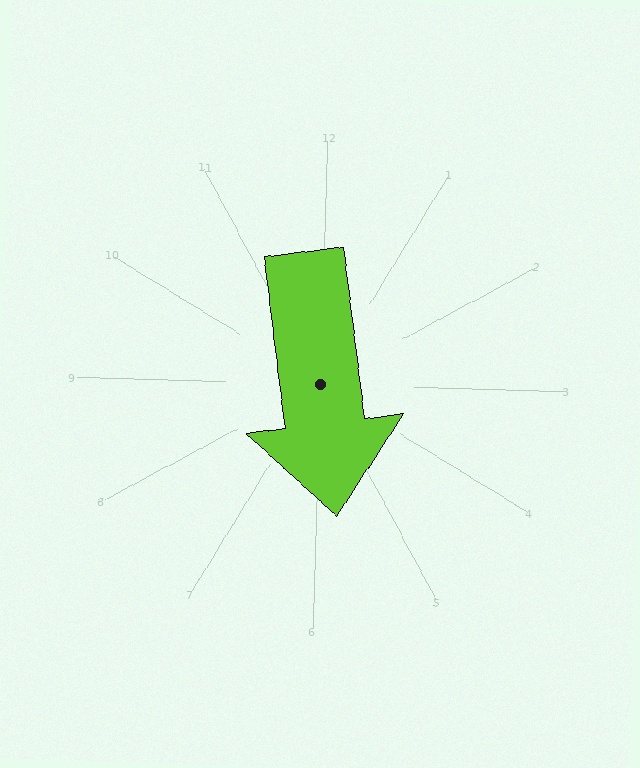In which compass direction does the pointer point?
South.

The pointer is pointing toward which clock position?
Roughly 6 o'clock.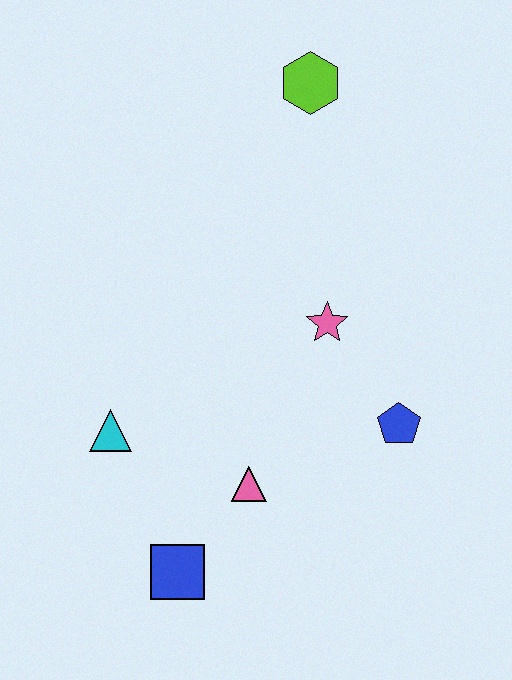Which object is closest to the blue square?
The pink triangle is closest to the blue square.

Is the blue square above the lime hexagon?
No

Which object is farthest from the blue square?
The lime hexagon is farthest from the blue square.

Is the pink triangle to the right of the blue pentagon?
No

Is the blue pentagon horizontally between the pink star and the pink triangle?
No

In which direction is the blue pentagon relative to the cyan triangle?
The blue pentagon is to the right of the cyan triangle.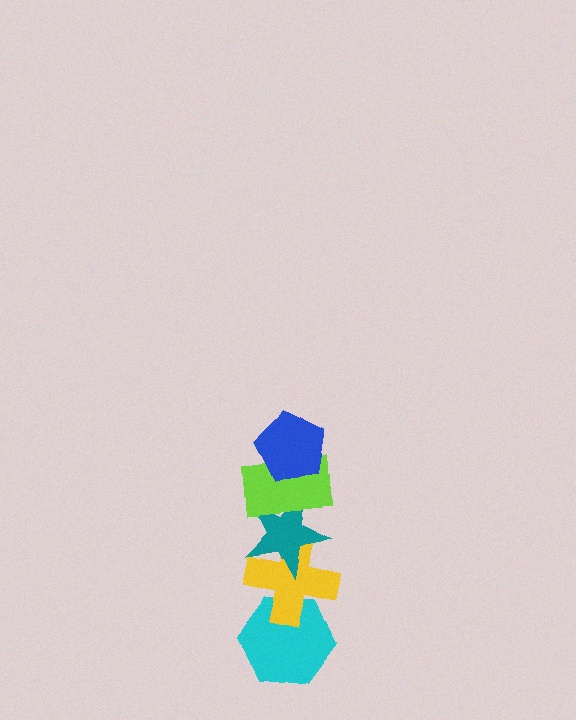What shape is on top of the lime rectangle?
The blue pentagon is on top of the lime rectangle.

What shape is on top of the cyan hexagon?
The yellow cross is on top of the cyan hexagon.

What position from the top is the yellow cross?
The yellow cross is 4th from the top.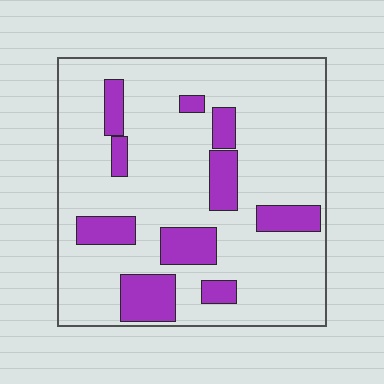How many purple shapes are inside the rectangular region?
10.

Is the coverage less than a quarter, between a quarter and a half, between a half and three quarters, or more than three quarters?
Less than a quarter.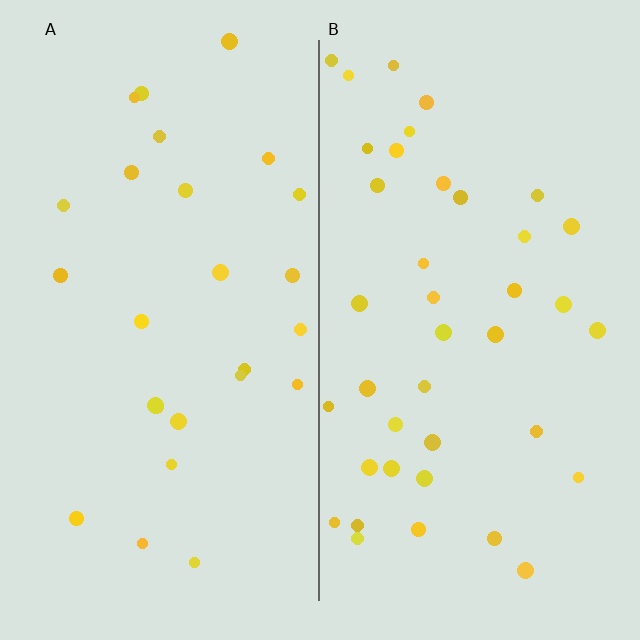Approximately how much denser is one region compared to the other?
Approximately 1.5× — region B over region A.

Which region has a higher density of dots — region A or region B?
B (the right).